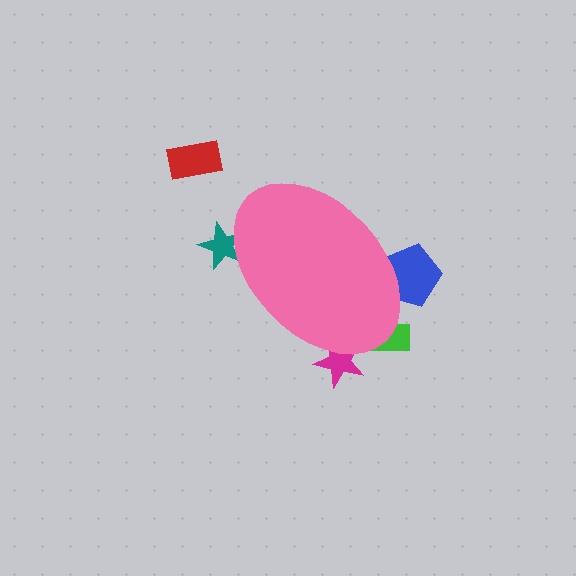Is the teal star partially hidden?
Yes, the teal star is partially hidden behind the pink ellipse.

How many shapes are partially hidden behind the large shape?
4 shapes are partially hidden.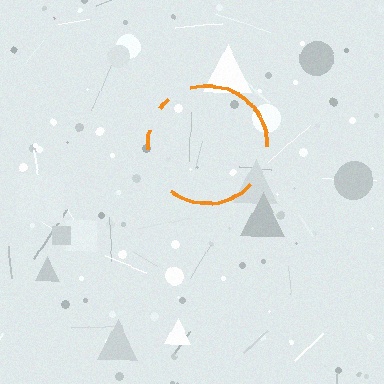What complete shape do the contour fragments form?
The contour fragments form a circle.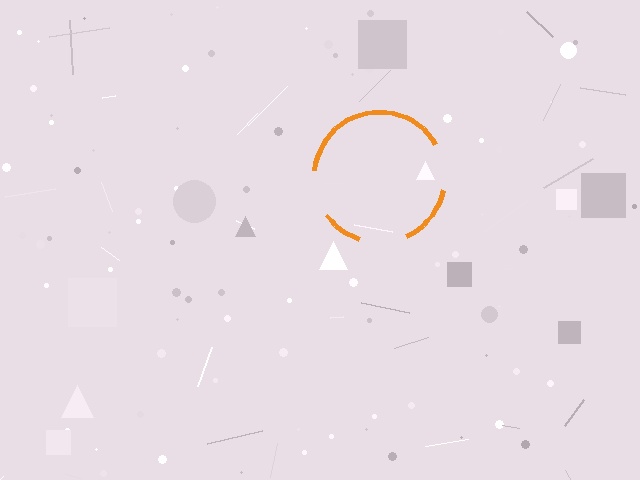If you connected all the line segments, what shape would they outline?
They would outline a circle.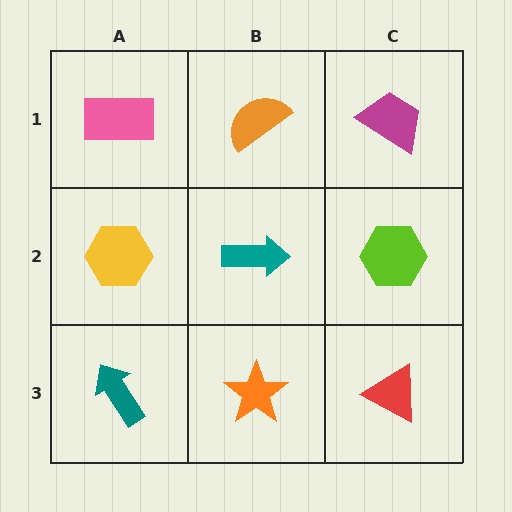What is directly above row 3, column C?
A lime hexagon.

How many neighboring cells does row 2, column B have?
4.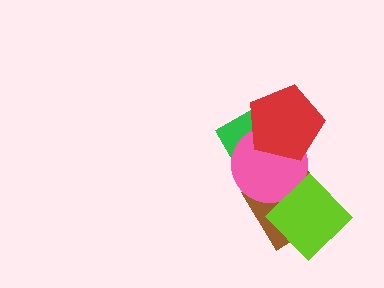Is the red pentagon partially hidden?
No, no other shape covers it.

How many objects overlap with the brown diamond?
3 objects overlap with the brown diamond.